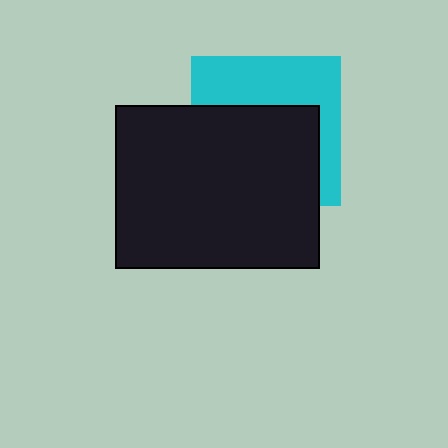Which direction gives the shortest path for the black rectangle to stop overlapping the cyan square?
Moving down gives the shortest separation.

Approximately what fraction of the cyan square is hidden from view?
Roughly 57% of the cyan square is hidden behind the black rectangle.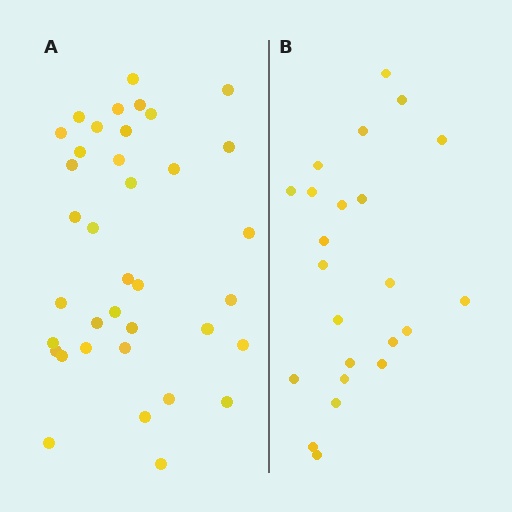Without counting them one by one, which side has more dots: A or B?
Region A (the left region) has more dots.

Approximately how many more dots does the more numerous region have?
Region A has approximately 15 more dots than region B.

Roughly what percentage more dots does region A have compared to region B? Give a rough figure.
About 60% more.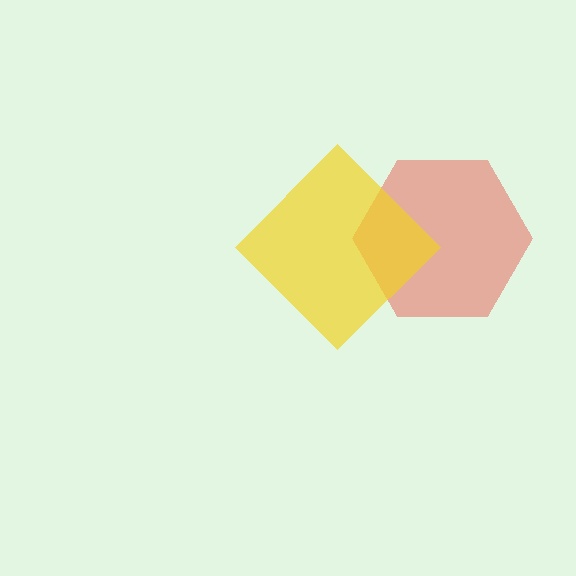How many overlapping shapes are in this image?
There are 2 overlapping shapes in the image.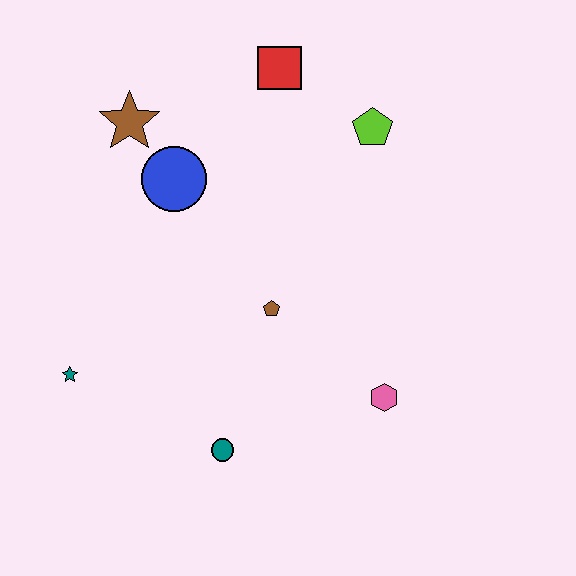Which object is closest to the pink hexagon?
The brown pentagon is closest to the pink hexagon.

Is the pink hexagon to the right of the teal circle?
Yes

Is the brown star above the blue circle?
Yes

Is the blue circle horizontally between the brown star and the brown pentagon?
Yes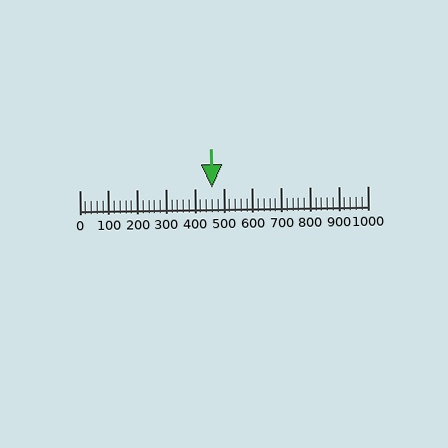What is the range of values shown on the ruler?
The ruler shows values from 0 to 1000.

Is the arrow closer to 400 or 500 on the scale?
The arrow is closer to 500.